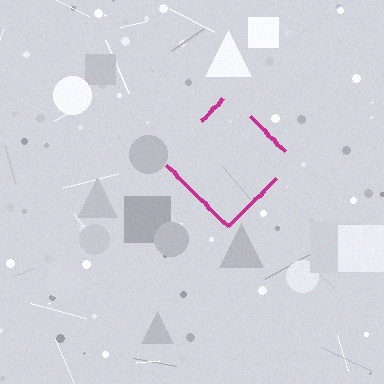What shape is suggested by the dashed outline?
The dashed outline suggests a diamond.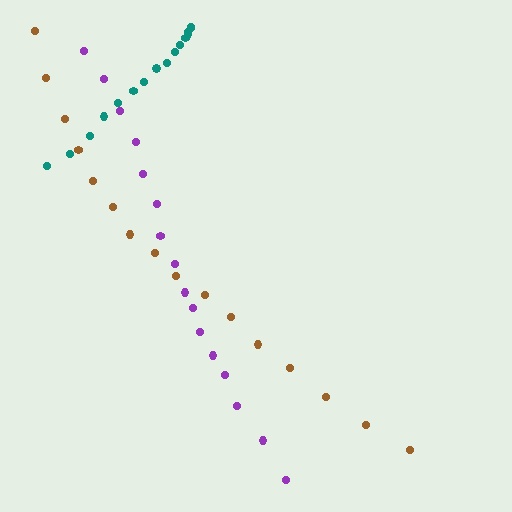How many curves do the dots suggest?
There are 3 distinct paths.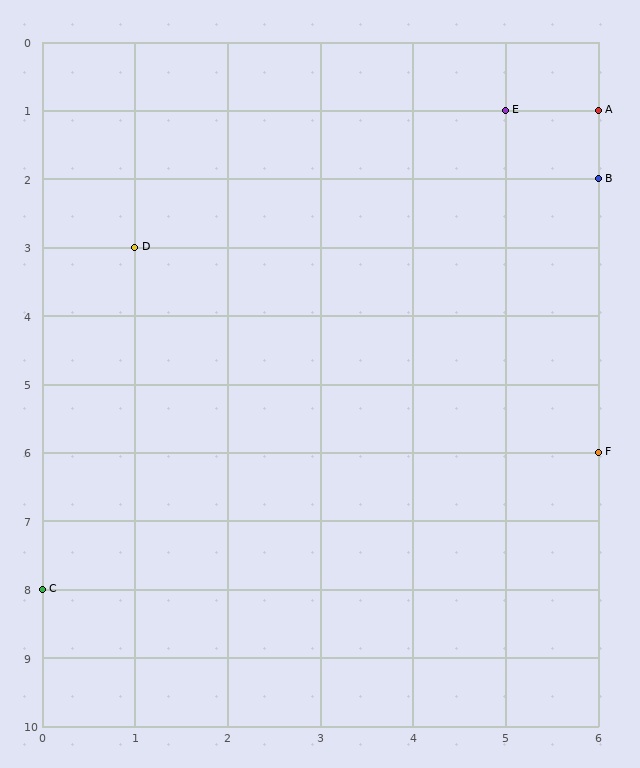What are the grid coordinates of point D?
Point D is at grid coordinates (1, 3).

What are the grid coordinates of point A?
Point A is at grid coordinates (6, 1).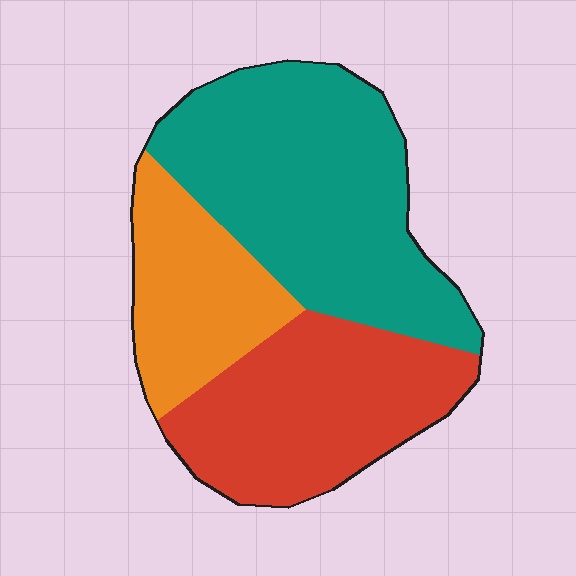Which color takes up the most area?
Teal, at roughly 45%.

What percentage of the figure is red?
Red covers around 35% of the figure.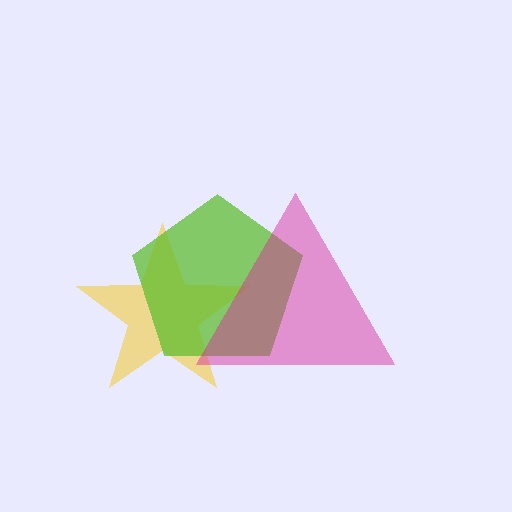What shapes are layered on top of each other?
The layered shapes are: a yellow star, a lime pentagon, a magenta triangle.